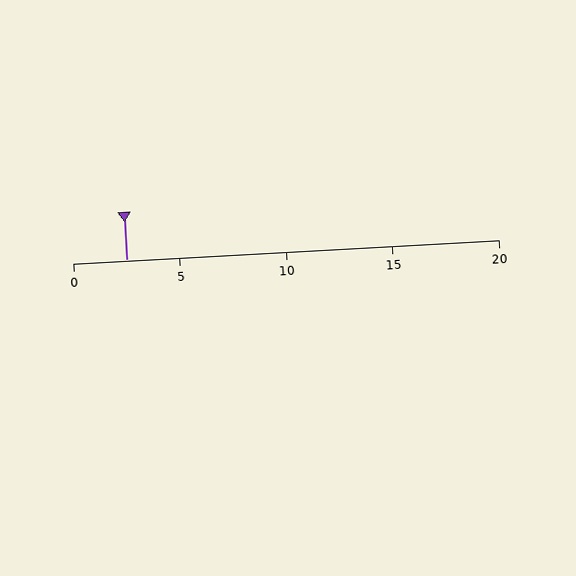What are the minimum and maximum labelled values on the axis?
The axis runs from 0 to 20.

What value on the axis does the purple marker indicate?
The marker indicates approximately 2.5.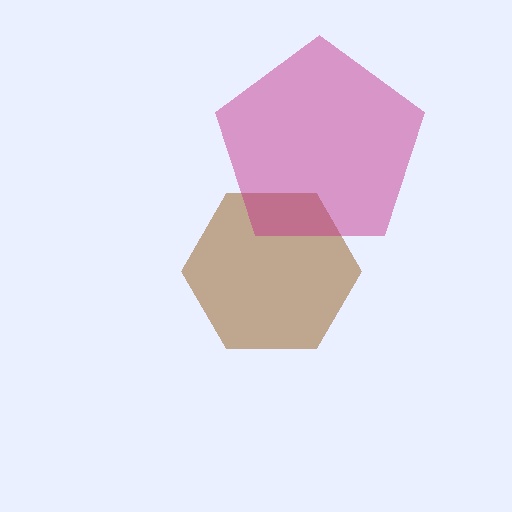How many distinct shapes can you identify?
There are 2 distinct shapes: a brown hexagon, a magenta pentagon.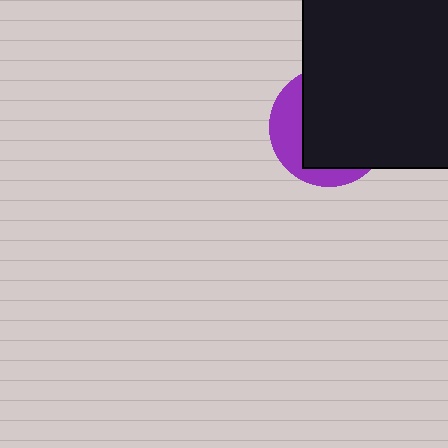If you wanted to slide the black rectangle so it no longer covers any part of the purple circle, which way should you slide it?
Slide it toward the upper-right — that is the most direct way to separate the two shapes.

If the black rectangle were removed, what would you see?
You would see the complete purple circle.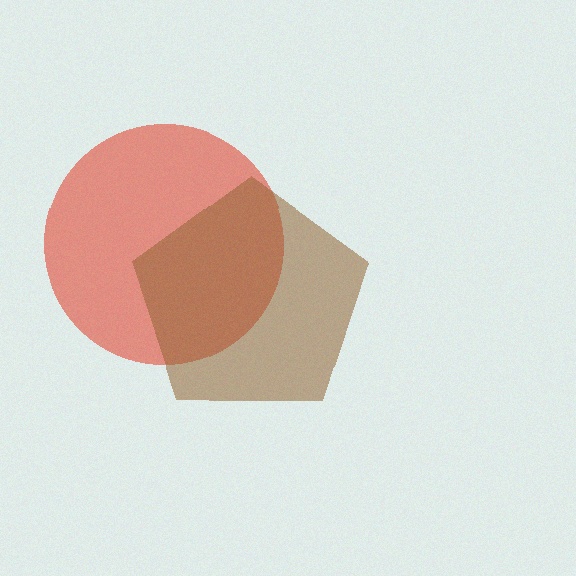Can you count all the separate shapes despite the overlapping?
Yes, there are 2 separate shapes.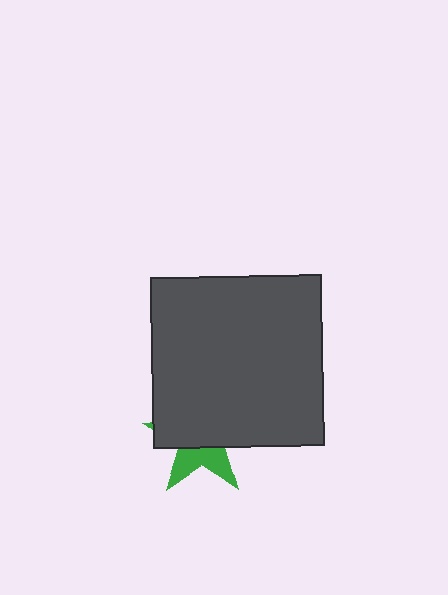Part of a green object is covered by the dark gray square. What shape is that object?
It is a star.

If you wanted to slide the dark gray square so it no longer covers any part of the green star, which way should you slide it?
Slide it up — that is the most direct way to separate the two shapes.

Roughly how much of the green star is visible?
A small part of it is visible (roughly 38%).